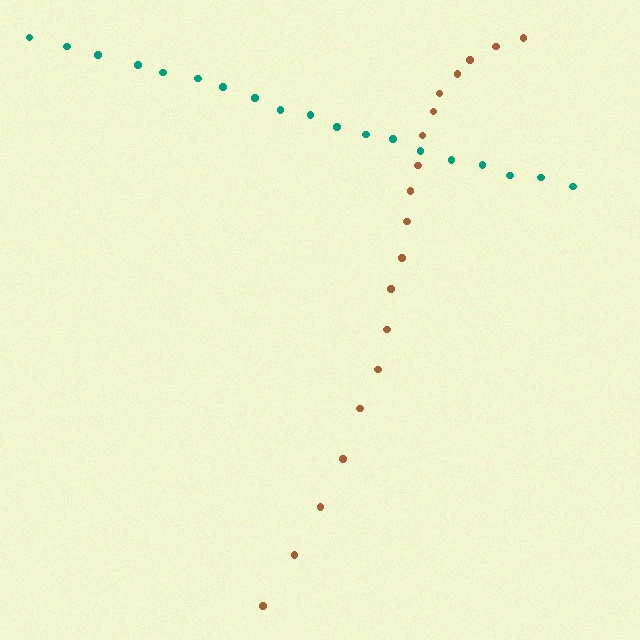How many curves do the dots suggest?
There are 2 distinct paths.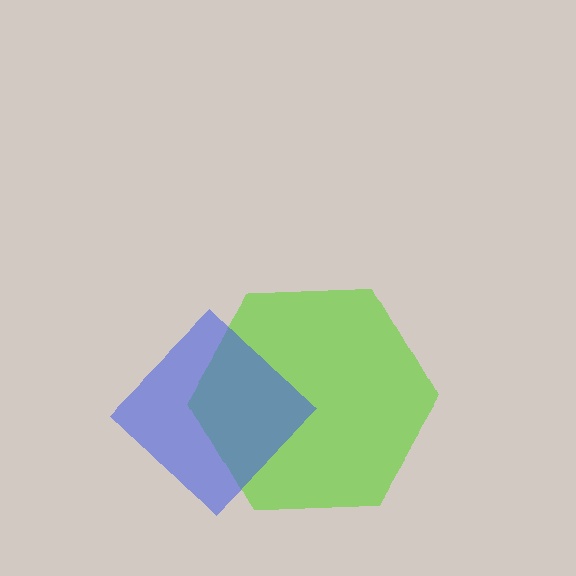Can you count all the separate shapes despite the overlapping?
Yes, there are 2 separate shapes.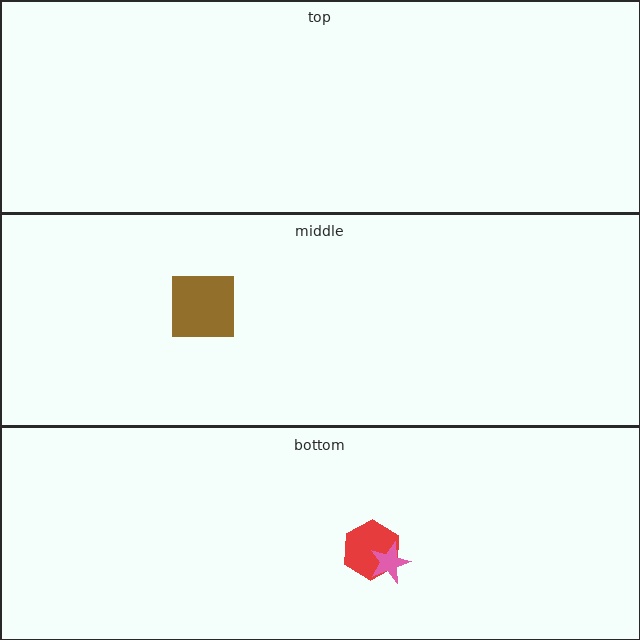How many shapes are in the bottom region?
2.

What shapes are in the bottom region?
The red hexagon, the pink star.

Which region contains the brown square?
The middle region.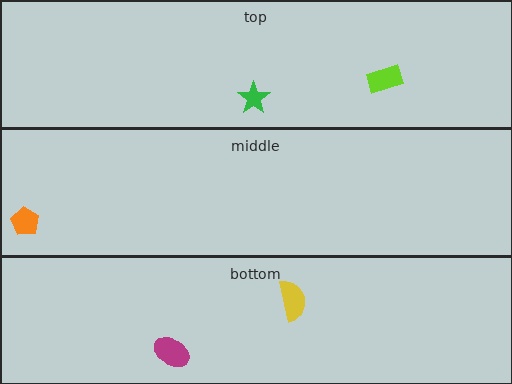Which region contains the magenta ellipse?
The bottom region.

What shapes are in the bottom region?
The yellow semicircle, the magenta ellipse.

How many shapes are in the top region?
2.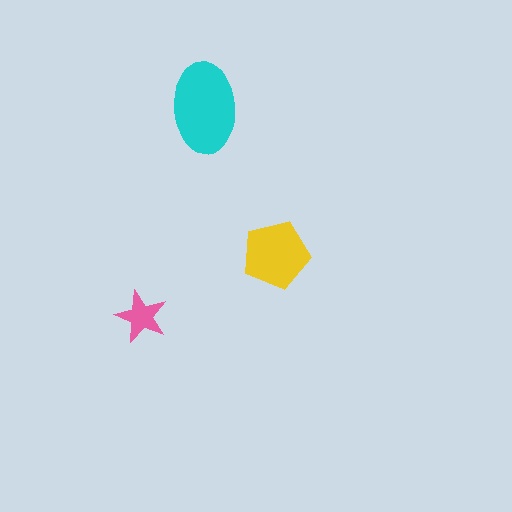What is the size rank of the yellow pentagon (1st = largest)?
2nd.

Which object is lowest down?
The pink star is bottommost.